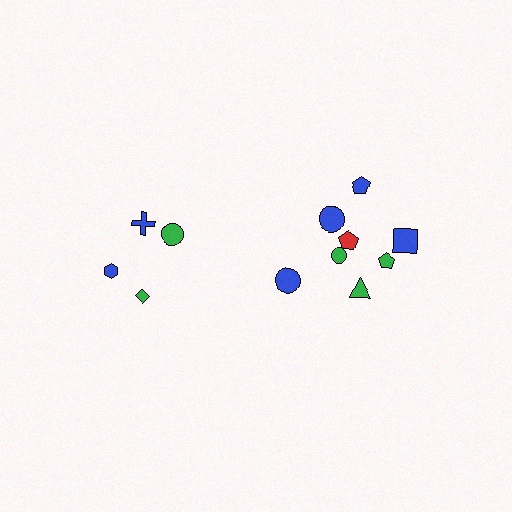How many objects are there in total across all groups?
There are 12 objects.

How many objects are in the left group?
There are 4 objects.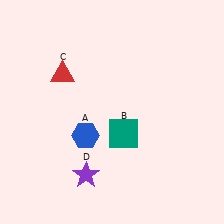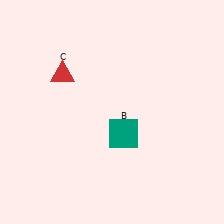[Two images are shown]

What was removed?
The blue hexagon (A), the purple star (D) were removed in Image 2.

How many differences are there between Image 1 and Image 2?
There are 2 differences between the two images.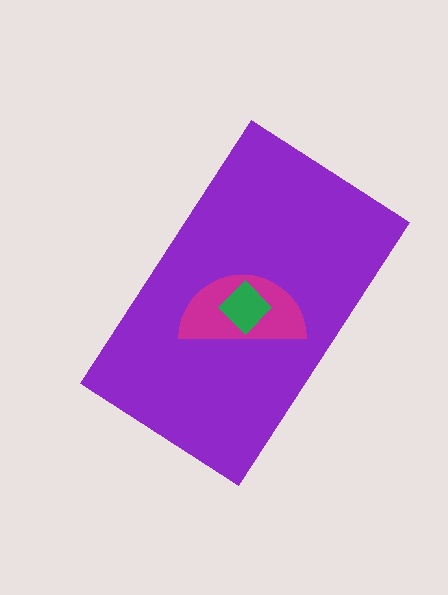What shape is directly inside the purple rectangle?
The magenta semicircle.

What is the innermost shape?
The green diamond.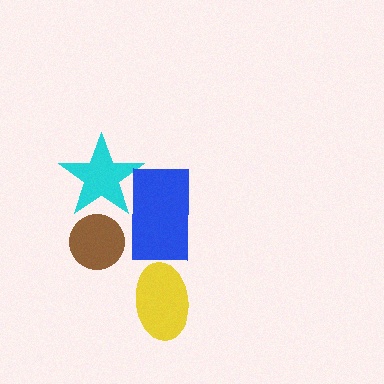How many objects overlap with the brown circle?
1 object overlaps with the brown circle.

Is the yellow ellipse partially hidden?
No, no other shape covers it.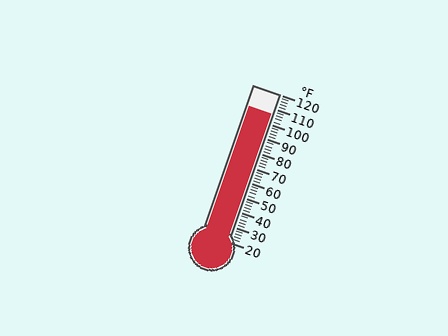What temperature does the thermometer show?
The thermometer shows approximately 106°F.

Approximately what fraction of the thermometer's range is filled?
The thermometer is filled to approximately 85% of its range.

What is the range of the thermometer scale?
The thermometer scale ranges from 20°F to 120°F.